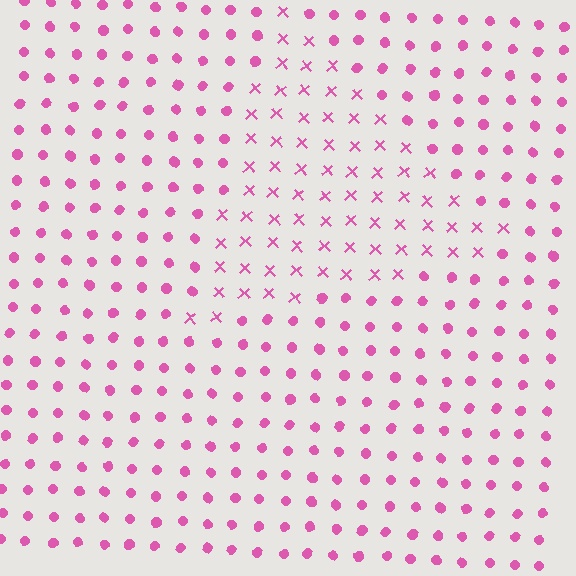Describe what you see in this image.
The image is filled with small pink elements arranged in a uniform grid. A triangle-shaped region contains X marks, while the surrounding area contains circles. The boundary is defined purely by the change in element shape.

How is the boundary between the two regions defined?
The boundary is defined by a change in element shape: X marks inside vs. circles outside. All elements share the same color and spacing.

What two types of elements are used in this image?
The image uses X marks inside the triangle region and circles outside it.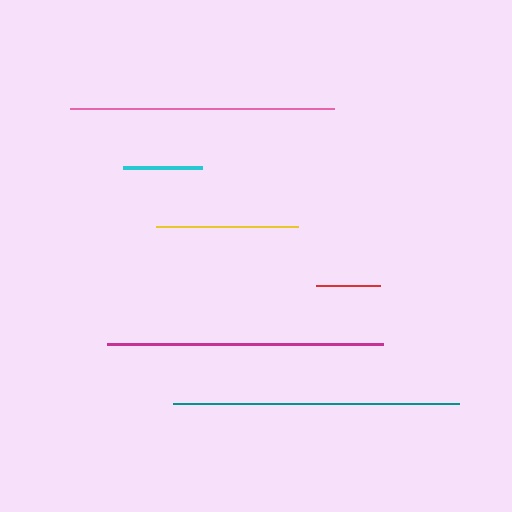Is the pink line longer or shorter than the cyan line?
The pink line is longer than the cyan line.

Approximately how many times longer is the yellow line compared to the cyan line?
The yellow line is approximately 1.8 times the length of the cyan line.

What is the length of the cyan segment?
The cyan segment is approximately 79 pixels long.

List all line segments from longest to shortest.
From longest to shortest: teal, magenta, pink, yellow, cyan, red.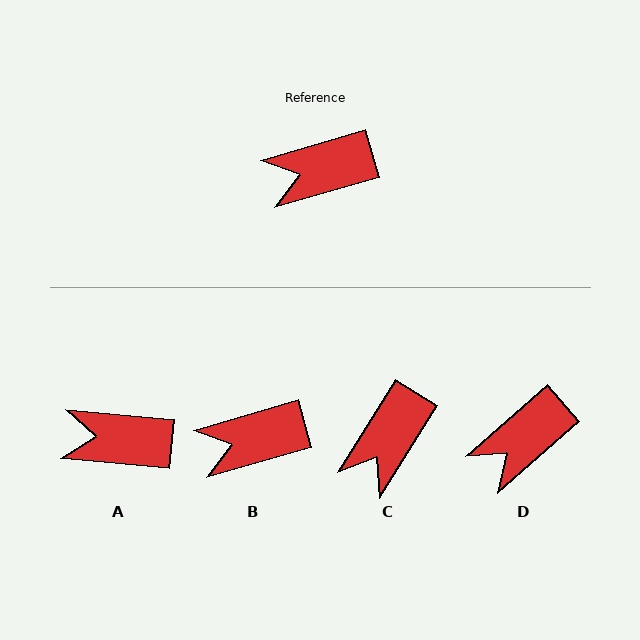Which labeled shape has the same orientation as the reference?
B.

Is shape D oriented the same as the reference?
No, it is off by about 25 degrees.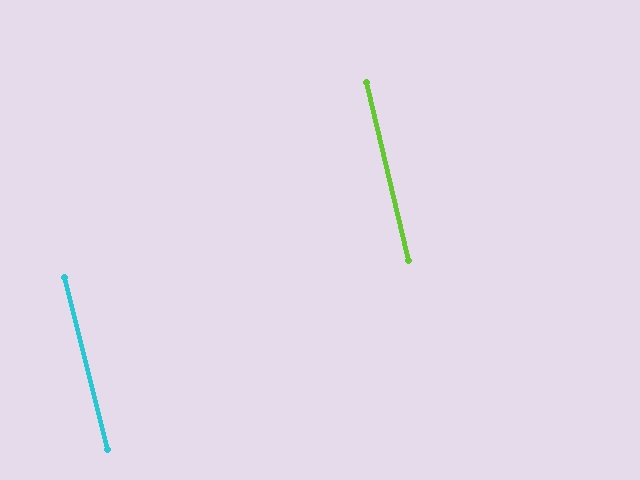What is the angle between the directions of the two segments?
Approximately 1 degree.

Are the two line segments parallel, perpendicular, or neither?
Parallel — their directions differ by only 0.9°.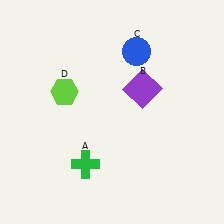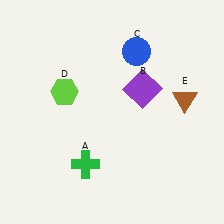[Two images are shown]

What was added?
A brown triangle (E) was added in Image 2.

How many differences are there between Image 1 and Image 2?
There is 1 difference between the two images.